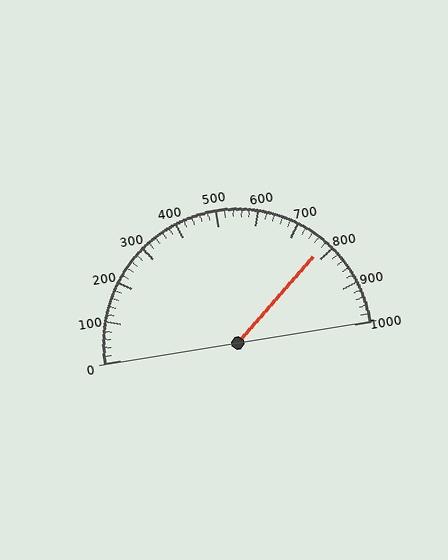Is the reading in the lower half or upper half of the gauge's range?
The reading is in the upper half of the range (0 to 1000).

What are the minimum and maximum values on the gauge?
The gauge ranges from 0 to 1000.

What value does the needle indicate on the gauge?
The needle indicates approximately 780.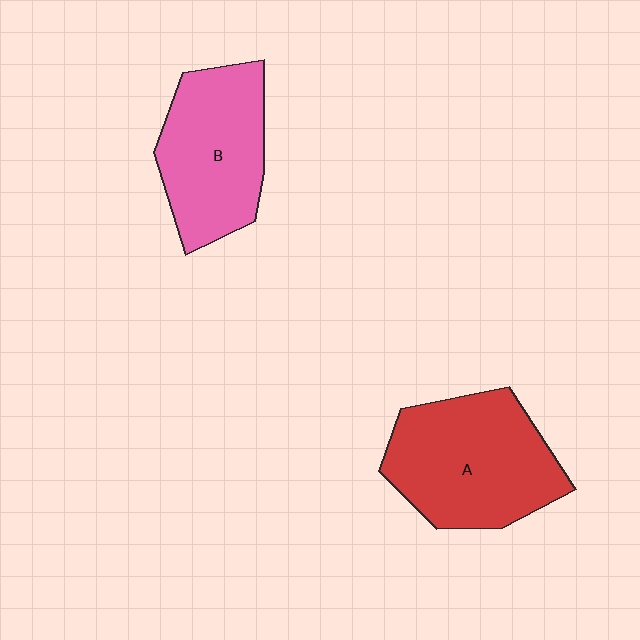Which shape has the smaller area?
Shape B (pink).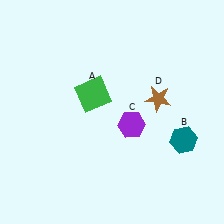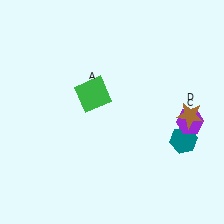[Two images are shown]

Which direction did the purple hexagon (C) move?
The purple hexagon (C) moved right.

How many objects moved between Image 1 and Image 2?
2 objects moved between the two images.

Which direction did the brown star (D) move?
The brown star (D) moved right.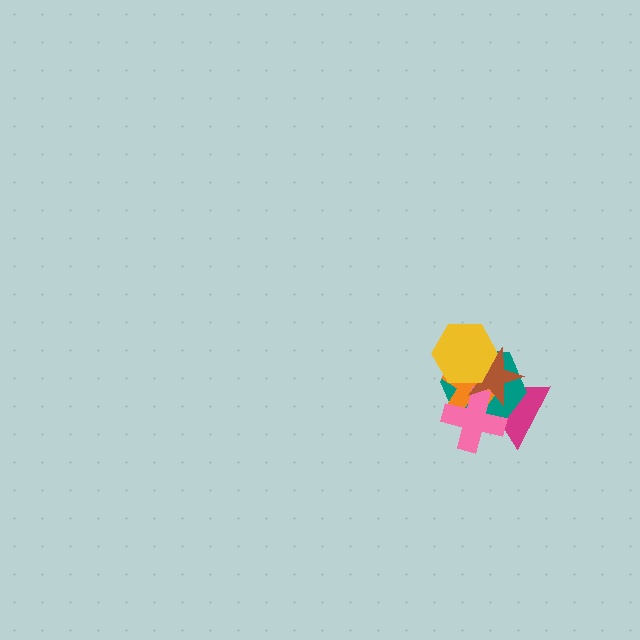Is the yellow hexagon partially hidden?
No, no other shape covers it.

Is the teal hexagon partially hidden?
Yes, it is partially covered by another shape.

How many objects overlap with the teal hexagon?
5 objects overlap with the teal hexagon.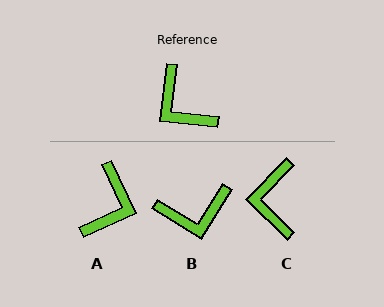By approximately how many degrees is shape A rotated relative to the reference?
Approximately 121 degrees counter-clockwise.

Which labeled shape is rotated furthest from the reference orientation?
A, about 121 degrees away.